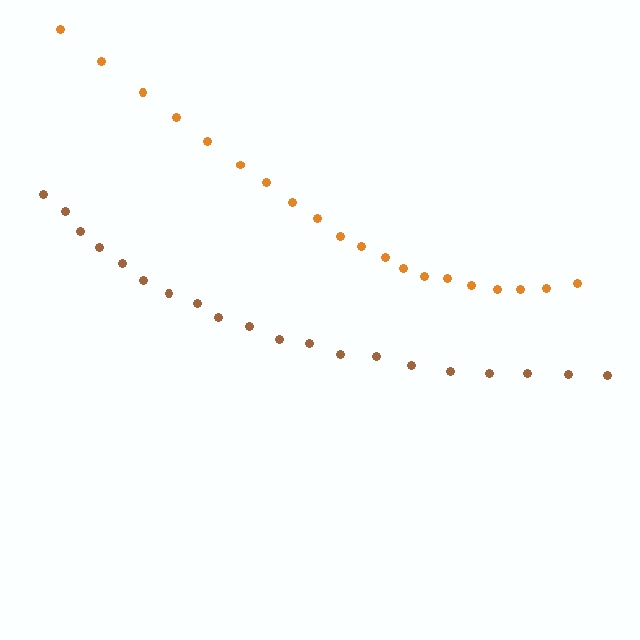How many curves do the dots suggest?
There are 2 distinct paths.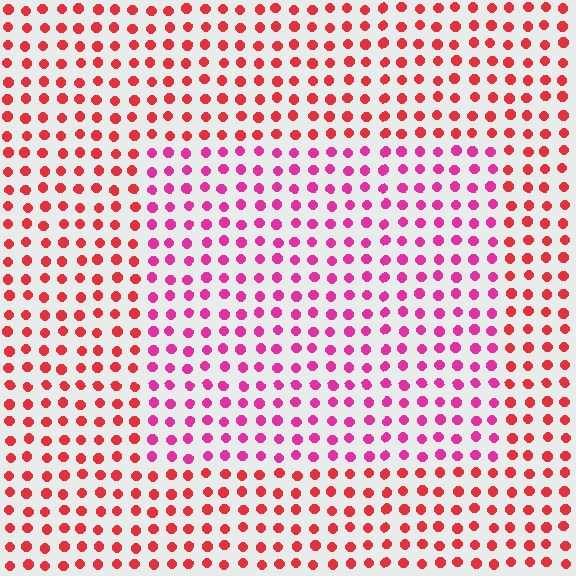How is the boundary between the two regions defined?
The boundary is defined purely by a slight shift in hue (about 36 degrees). Spacing, size, and orientation are identical on both sides.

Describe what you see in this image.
The image is filled with small red elements in a uniform arrangement. A rectangle-shaped region is visible where the elements are tinted to a slightly different hue, forming a subtle color boundary.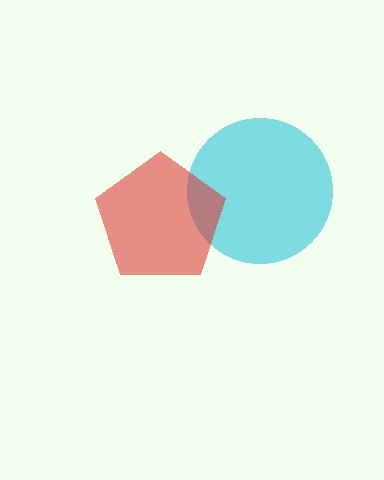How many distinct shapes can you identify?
There are 2 distinct shapes: a cyan circle, a red pentagon.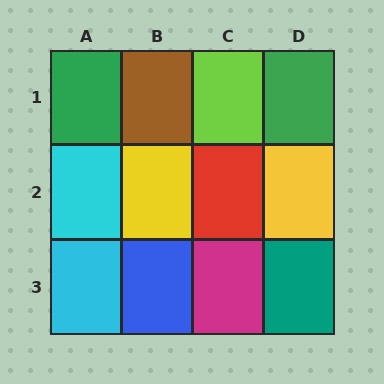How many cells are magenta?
1 cell is magenta.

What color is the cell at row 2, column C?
Red.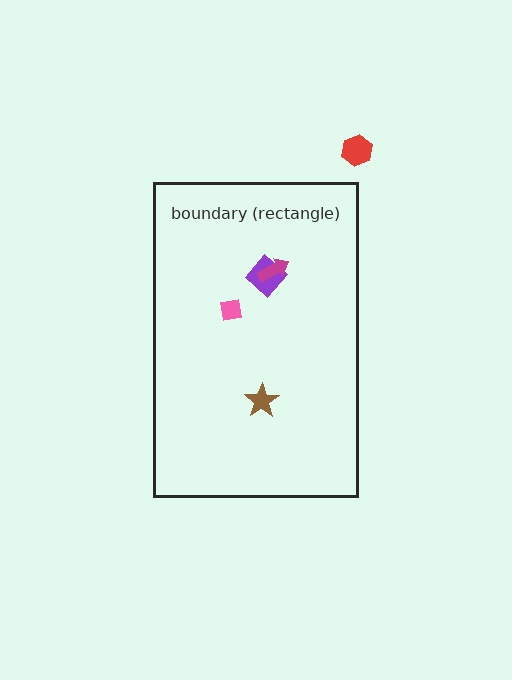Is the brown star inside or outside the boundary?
Inside.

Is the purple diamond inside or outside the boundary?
Inside.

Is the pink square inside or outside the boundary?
Inside.